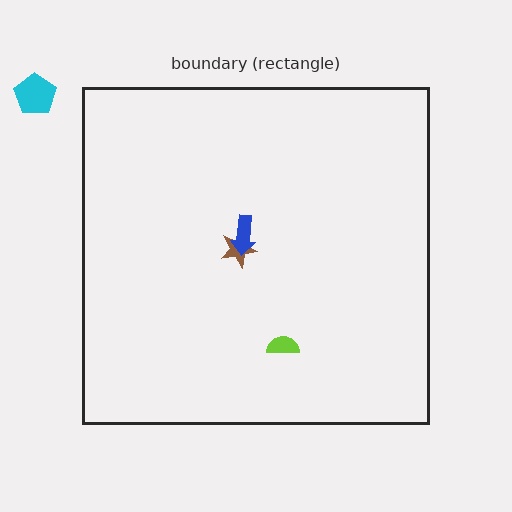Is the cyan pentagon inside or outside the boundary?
Outside.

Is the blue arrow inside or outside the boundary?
Inside.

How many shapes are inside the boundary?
3 inside, 1 outside.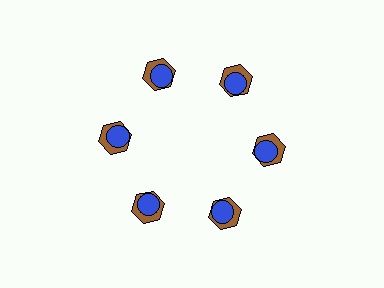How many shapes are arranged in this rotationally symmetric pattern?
There are 12 shapes, arranged in 6 groups of 2.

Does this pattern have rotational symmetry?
Yes, this pattern has 6-fold rotational symmetry. It looks the same after rotating 60 degrees around the center.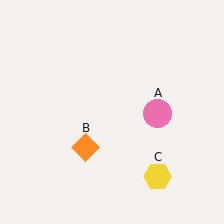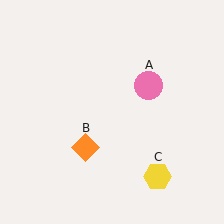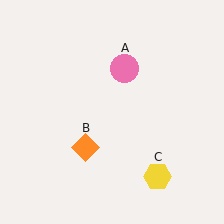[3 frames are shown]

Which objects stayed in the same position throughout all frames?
Orange diamond (object B) and yellow hexagon (object C) remained stationary.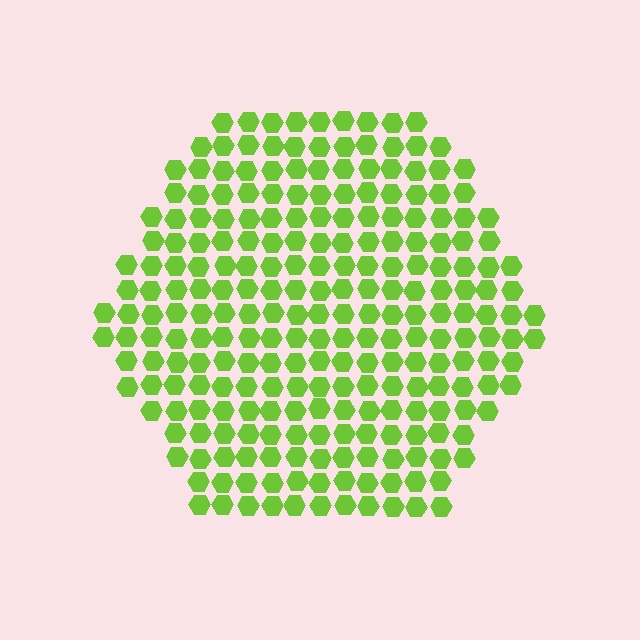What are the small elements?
The small elements are hexagons.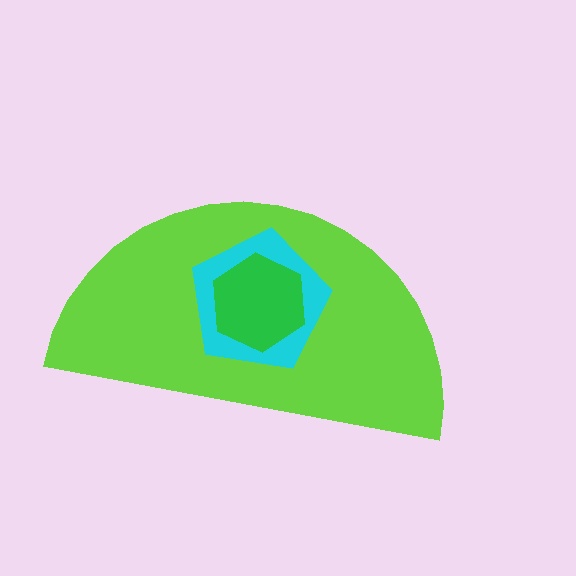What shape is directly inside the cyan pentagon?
The green hexagon.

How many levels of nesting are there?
3.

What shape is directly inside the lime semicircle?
The cyan pentagon.